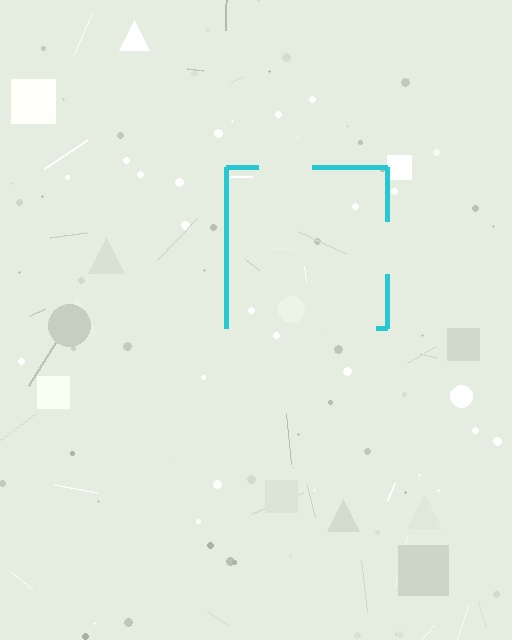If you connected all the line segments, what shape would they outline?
They would outline a square.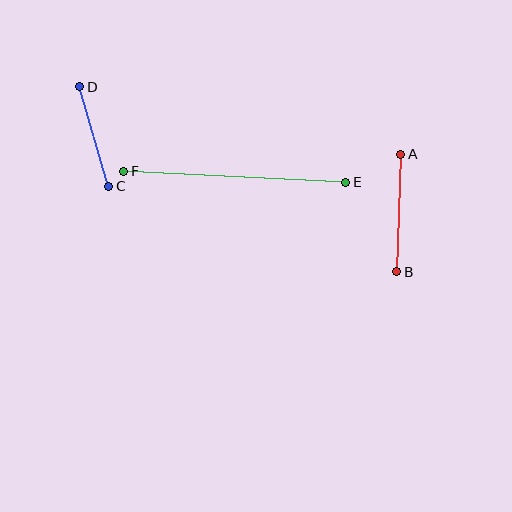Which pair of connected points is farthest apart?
Points E and F are farthest apart.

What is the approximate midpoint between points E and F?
The midpoint is at approximately (235, 177) pixels.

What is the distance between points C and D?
The distance is approximately 104 pixels.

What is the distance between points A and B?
The distance is approximately 117 pixels.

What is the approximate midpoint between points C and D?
The midpoint is at approximately (94, 137) pixels.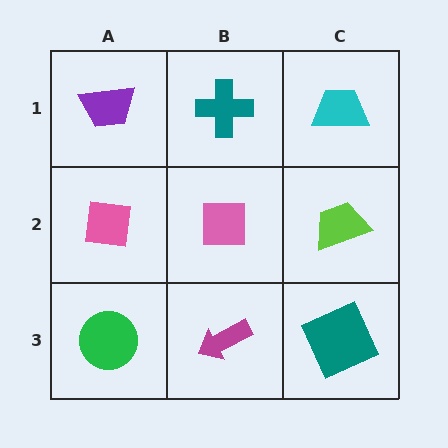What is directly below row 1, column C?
A lime trapezoid.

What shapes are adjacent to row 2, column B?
A teal cross (row 1, column B), a magenta arrow (row 3, column B), a pink square (row 2, column A), a lime trapezoid (row 2, column C).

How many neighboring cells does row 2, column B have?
4.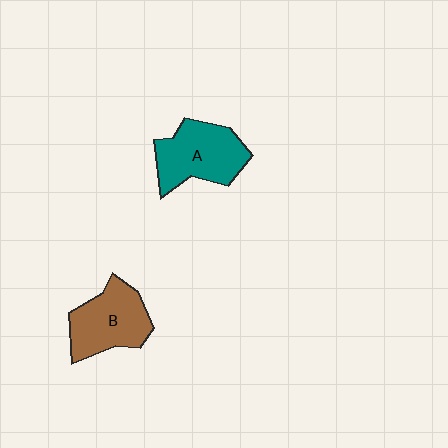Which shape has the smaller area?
Shape B (brown).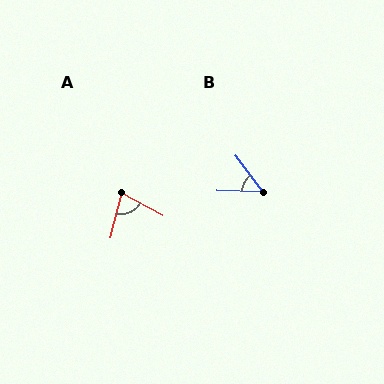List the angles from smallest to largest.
B (51°), A (75°).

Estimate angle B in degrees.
Approximately 51 degrees.